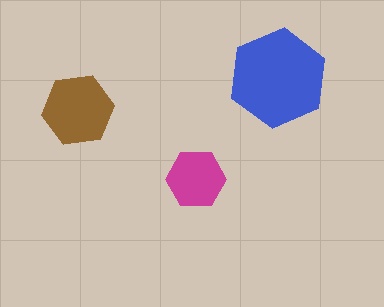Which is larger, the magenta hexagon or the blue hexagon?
The blue one.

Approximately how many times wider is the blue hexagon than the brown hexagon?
About 1.5 times wider.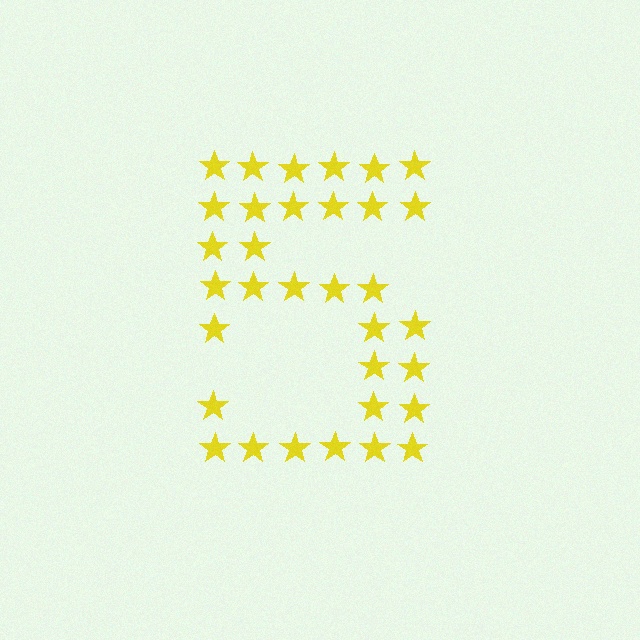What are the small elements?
The small elements are stars.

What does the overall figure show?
The overall figure shows the digit 5.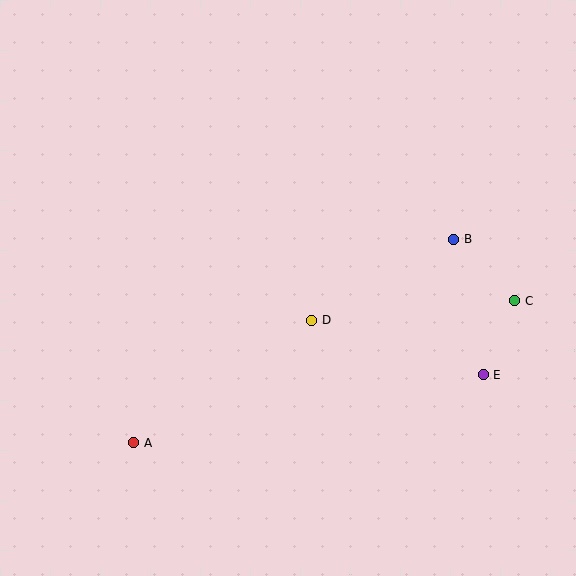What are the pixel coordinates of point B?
Point B is at (454, 239).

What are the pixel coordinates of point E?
Point E is at (483, 375).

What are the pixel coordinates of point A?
Point A is at (134, 443).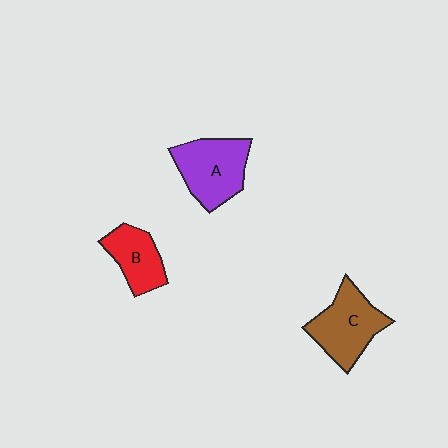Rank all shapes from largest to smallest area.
From largest to smallest: A (purple), C (brown), B (red).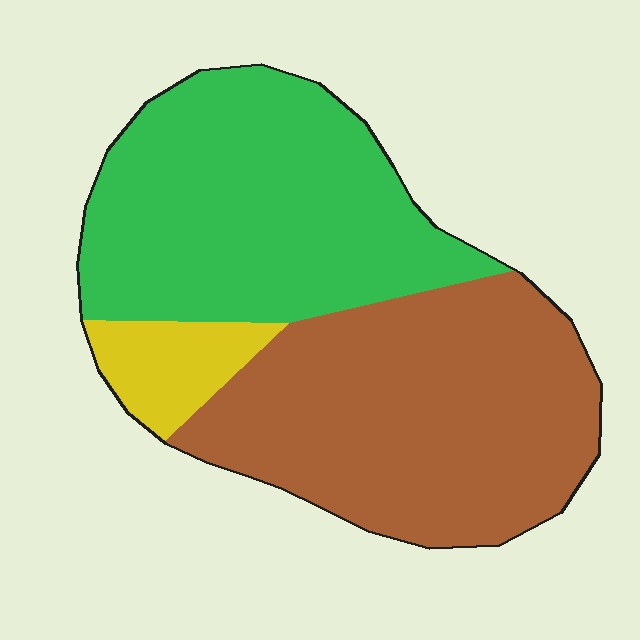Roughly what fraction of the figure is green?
Green covers around 45% of the figure.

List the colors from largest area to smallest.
From largest to smallest: brown, green, yellow.